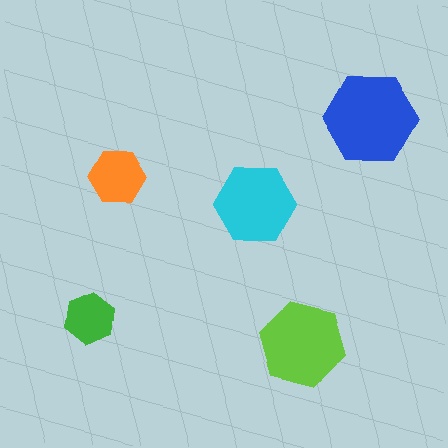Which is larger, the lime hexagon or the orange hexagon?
The lime one.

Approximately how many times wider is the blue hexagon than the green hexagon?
About 2 times wider.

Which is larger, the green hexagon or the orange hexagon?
The orange one.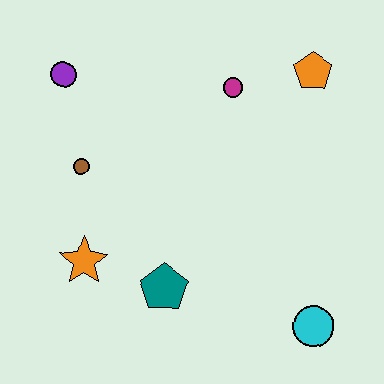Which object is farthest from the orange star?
The orange pentagon is farthest from the orange star.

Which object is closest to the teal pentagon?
The orange star is closest to the teal pentagon.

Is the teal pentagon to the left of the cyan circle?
Yes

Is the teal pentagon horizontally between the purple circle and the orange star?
No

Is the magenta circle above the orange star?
Yes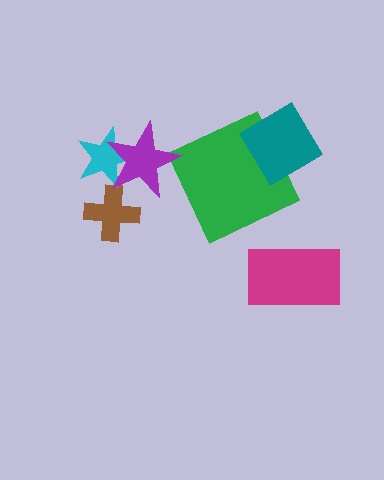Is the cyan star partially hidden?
Yes, it is partially covered by another shape.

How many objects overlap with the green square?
1 object overlaps with the green square.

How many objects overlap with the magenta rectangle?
0 objects overlap with the magenta rectangle.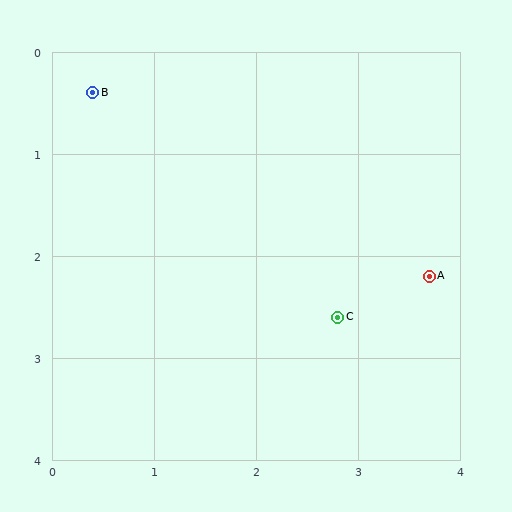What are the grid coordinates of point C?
Point C is at approximately (2.8, 2.6).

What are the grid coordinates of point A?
Point A is at approximately (3.7, 2.2).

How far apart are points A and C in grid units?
Points A and C are about 1.0 grid units apart.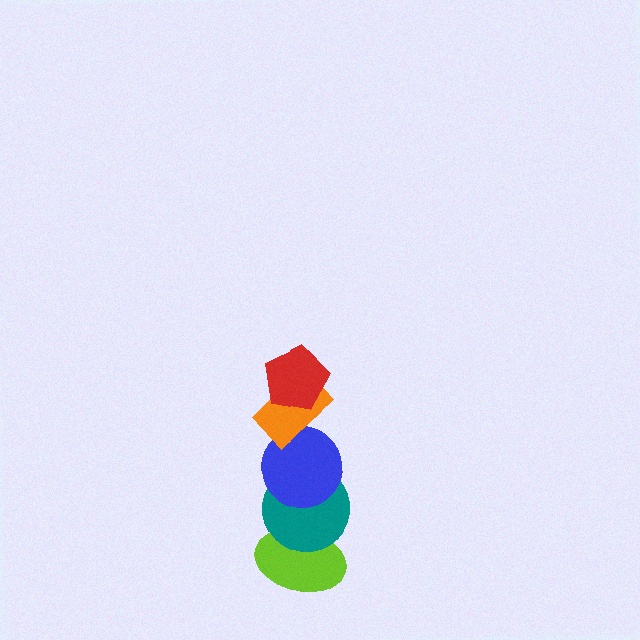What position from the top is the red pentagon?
The red pentagon is 1st from the top.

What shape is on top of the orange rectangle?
The red pentagon is on top of the orange rectangle.